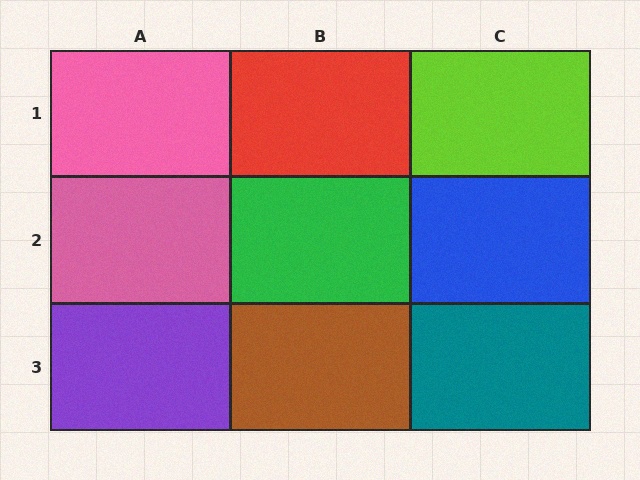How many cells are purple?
1 cell is purple.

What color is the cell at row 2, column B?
Green.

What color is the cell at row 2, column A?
Pink.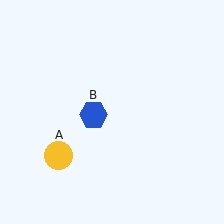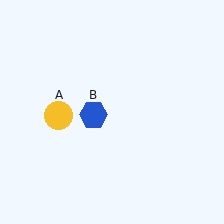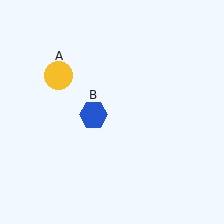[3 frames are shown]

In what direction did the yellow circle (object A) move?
The yellow circle (object A) moved up.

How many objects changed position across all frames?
1 object changed position: yellow circle (object A).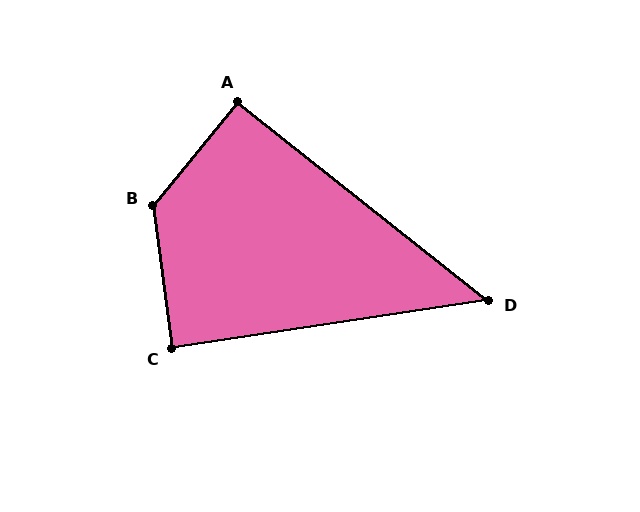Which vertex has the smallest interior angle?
D, at approximately 47 degrees.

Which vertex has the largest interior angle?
B, at approximately 133 degrees.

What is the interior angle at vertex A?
Approximately 91 degrees (approximately right).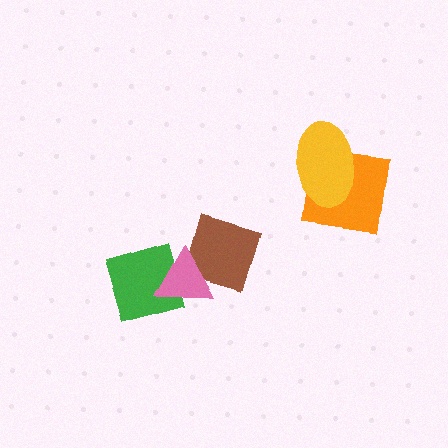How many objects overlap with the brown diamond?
1 object overlaps with the brown diamond.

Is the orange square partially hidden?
Yes, it is partially covered by another shape.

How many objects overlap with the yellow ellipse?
1 object overlaps with the yellow ellipse.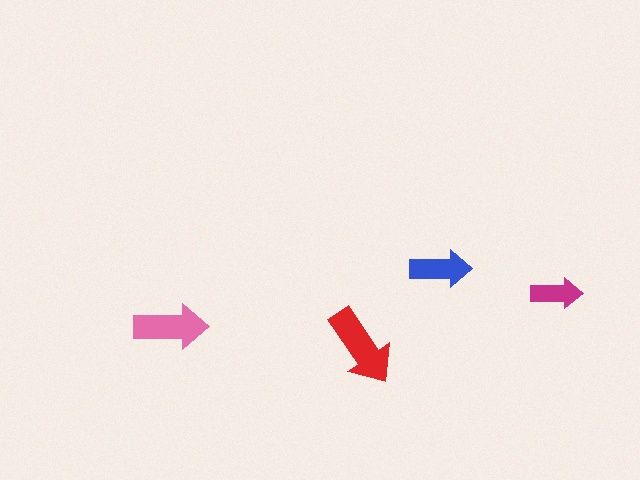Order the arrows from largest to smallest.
the red one, the pink one, the blue one, the magenta one.